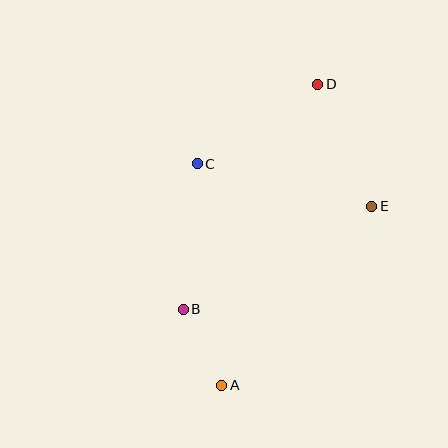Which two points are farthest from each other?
Points A and D are farthest from each other.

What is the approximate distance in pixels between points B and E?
The distance between B and E is approximately 215 pixels.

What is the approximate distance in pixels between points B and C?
The distance between B and C is approximately 146 pixels.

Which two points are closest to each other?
Points A and B are closest to each other.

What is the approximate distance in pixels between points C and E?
The distance between C and E is approximately 180 pixels.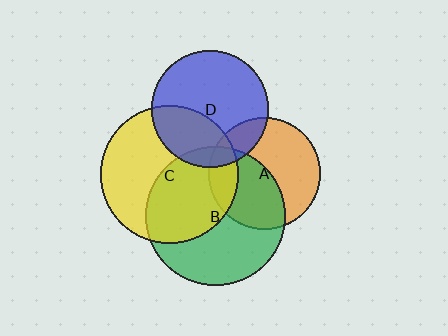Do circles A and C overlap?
Yes.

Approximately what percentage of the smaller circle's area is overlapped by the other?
Approximately 15%.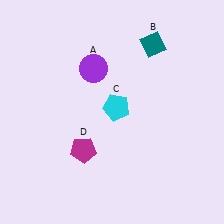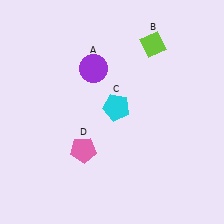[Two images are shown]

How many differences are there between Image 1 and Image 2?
There are 2 differences between the two images.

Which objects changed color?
B changed from teal to lime. D changed from magenta to pink.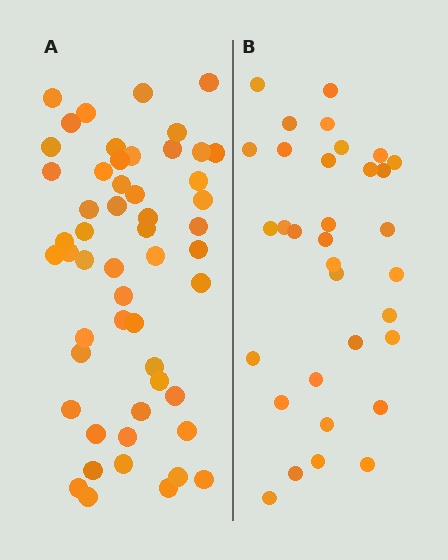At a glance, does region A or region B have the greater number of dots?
Region A (the left region) has more dots.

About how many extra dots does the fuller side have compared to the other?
Region A has approximately 20 more dots than region B.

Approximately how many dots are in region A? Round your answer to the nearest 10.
About 50 dots. (The exact count is 53, which rounds to 50.)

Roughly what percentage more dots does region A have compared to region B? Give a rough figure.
About 60% more.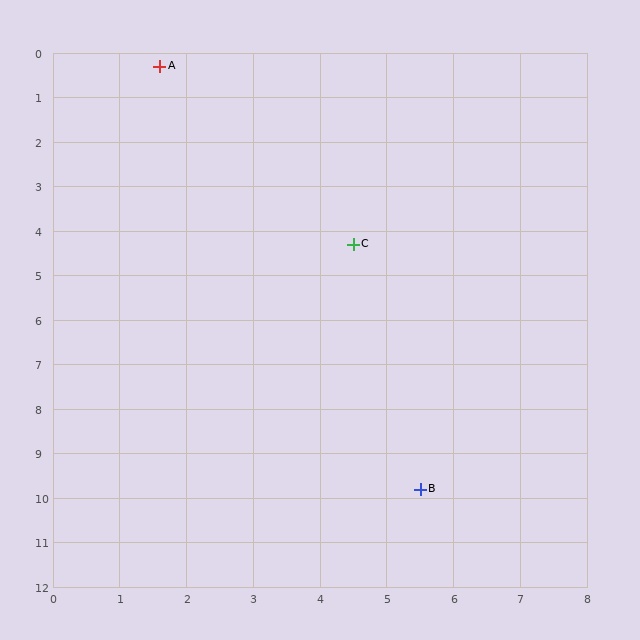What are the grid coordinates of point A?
Point A is at approximately (1.6, 0.3).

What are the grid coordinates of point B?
Point B is at approximately (5.5, 9.8).